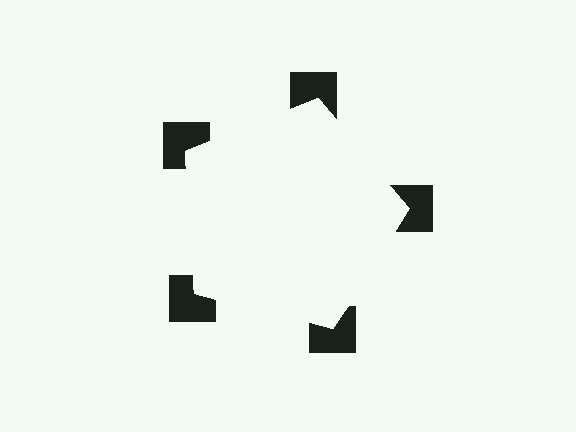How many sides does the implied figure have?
5 sides.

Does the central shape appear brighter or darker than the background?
It typically appears slightly brighter than the background, even though no actual brightness change is drawn.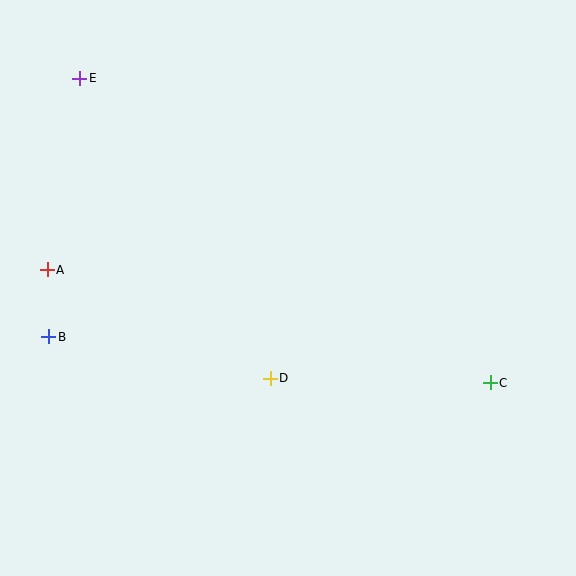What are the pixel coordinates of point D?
Point D is at (270, 378).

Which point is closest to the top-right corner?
Point C is closest to the top-right corner.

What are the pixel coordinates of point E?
Point E is at (80, 78).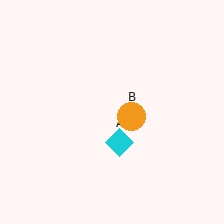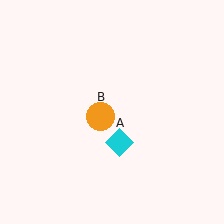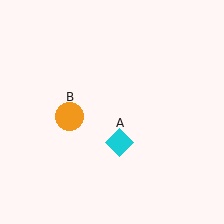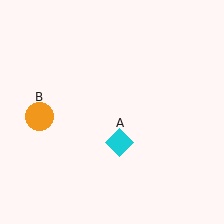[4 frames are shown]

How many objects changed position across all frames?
1 object changed position: orange circle (object B).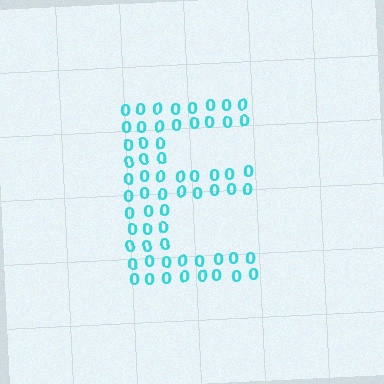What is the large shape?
The large shape is the letter E.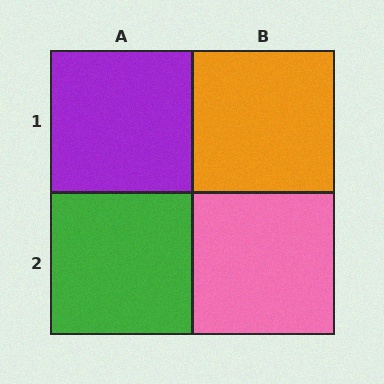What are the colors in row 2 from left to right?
Green, pink.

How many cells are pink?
1 cell is pink.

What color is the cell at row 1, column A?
Purple.